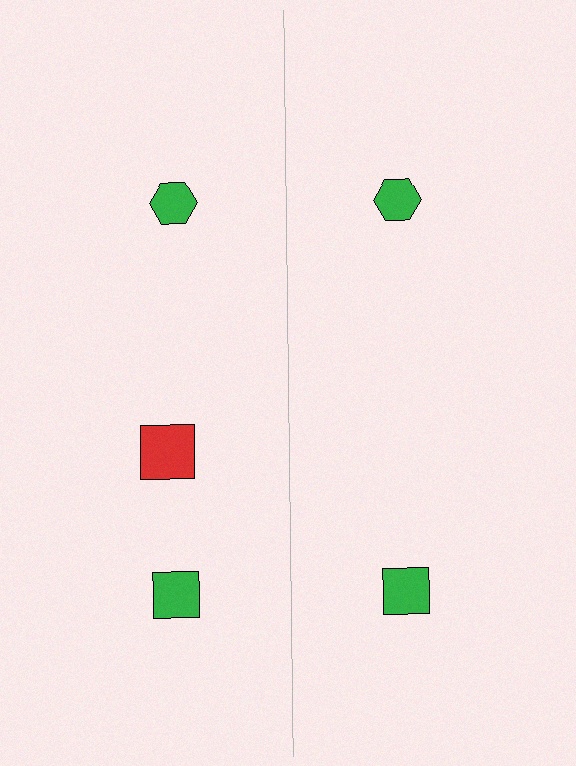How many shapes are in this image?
There are 5 shapes in this image.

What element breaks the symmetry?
A red square is missing from the right side.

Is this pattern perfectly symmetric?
No, the pattern is not perfectly symmetric. A red square is missing from the right side.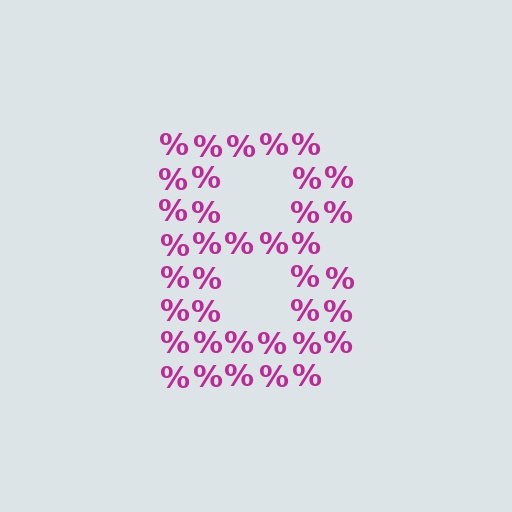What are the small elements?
The small elements are percent signs.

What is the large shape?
The large shape is the letter B.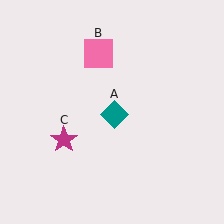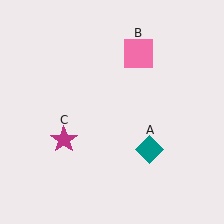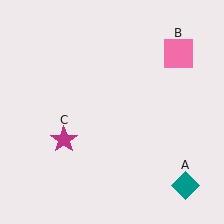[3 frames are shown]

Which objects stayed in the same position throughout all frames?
Magenta star (object C) remained stationary.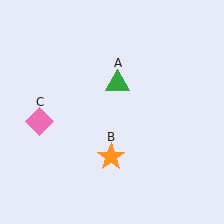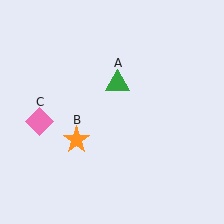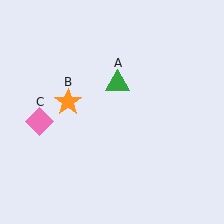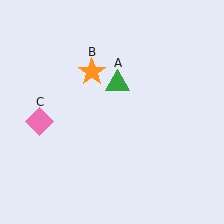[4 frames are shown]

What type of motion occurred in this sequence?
The orange star (object B) rotated clockwise around the center of the scene.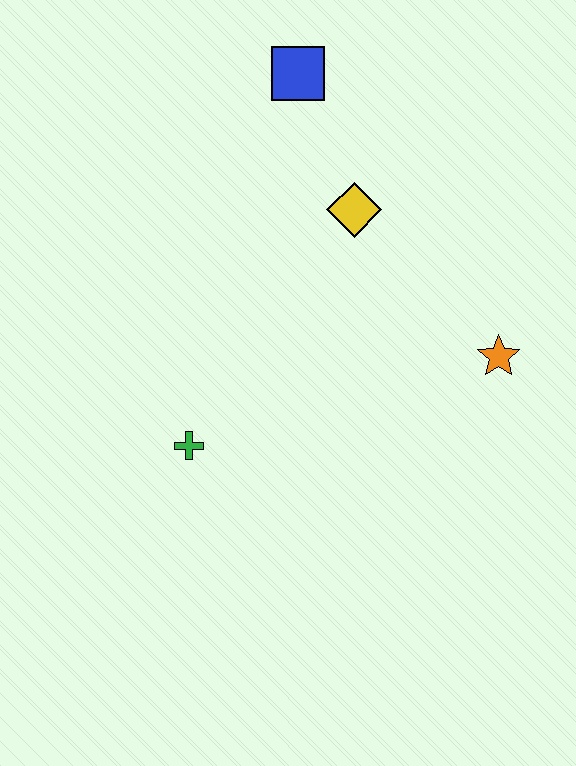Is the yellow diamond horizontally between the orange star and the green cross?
Yes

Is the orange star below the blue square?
Yes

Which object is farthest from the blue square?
The green cross is farthest from the blue square.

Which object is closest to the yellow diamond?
The blue square is closest to the yellow diamond.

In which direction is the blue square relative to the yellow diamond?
The blue square is above the yellow diamond.